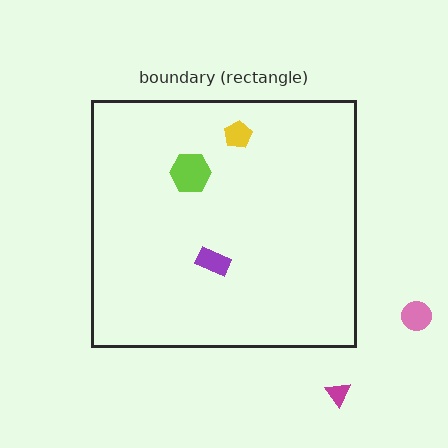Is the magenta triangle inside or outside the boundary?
Outside.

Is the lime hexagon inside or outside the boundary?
Inside.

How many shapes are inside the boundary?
3 inside, 2 outside.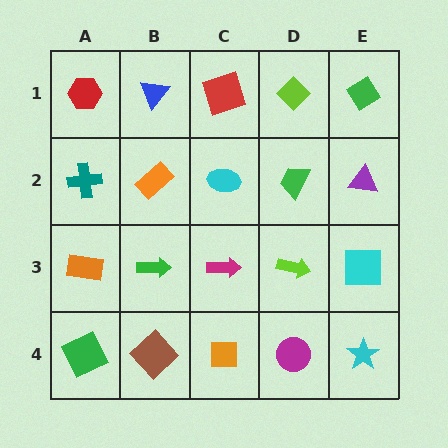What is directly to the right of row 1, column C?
A lime diamond.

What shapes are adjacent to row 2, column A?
A red hexagon (row 1, column A), an orange rectangle (row 3, column A), an orange rectangle (row 2, column B).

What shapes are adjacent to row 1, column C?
A cyan ellipse (row 2, column C), a blue triangle (row 1, column B), a lime diamond (row 1, column D).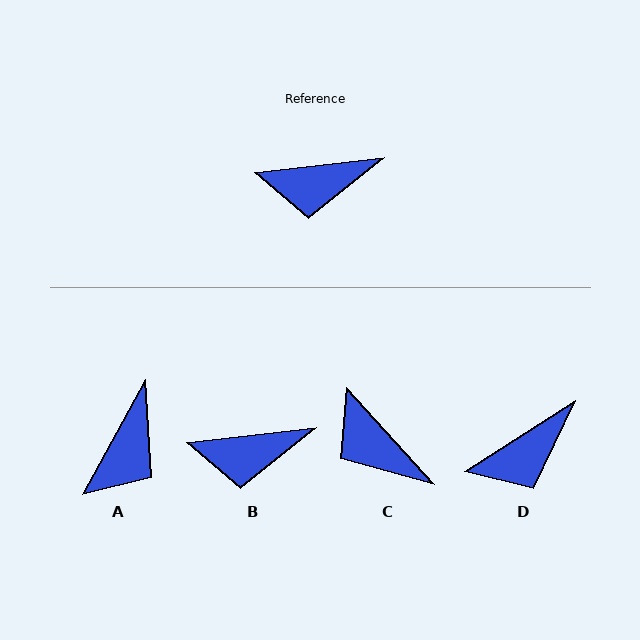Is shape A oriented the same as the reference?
No, it is off by about 54 degrees.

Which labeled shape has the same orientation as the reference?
B.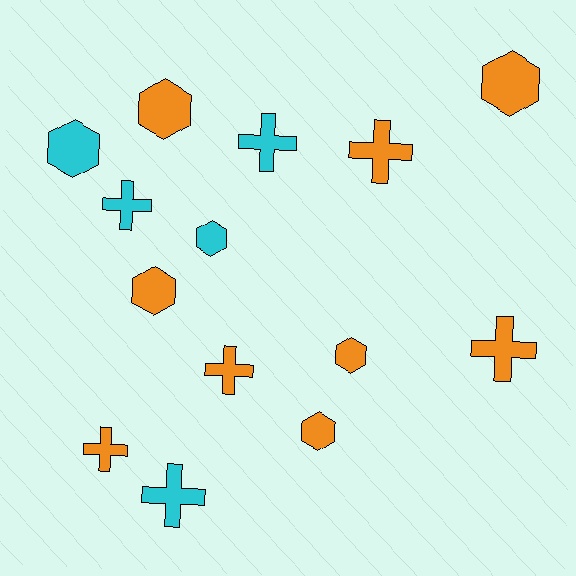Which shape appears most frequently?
Hexagon, with 7 objects.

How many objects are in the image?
There are 14 objects.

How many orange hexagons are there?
There are 5 orange hexagons.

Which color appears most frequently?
Orange, with 9 objects.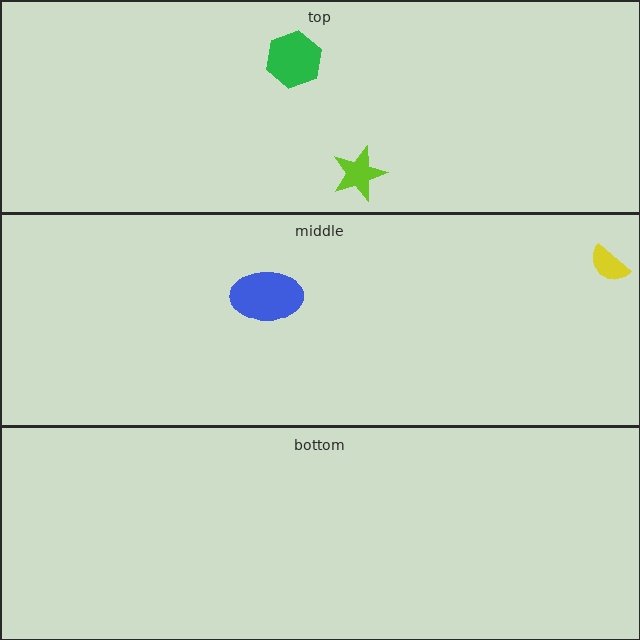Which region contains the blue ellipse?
The middle region.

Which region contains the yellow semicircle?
The middle region.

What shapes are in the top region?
The lime star, the green hexagon.